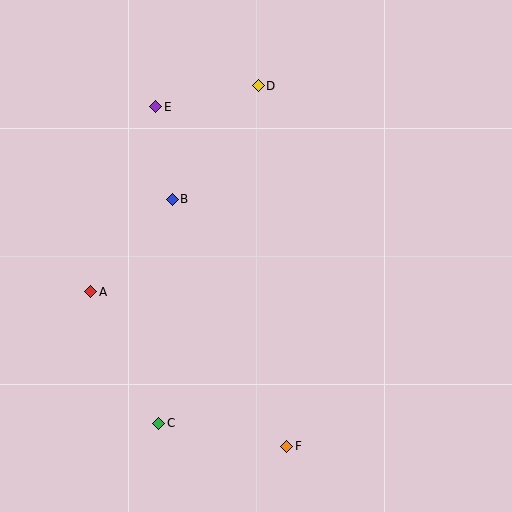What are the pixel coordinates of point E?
Point E is at (156, 107).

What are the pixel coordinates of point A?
Point A is at (91, 292).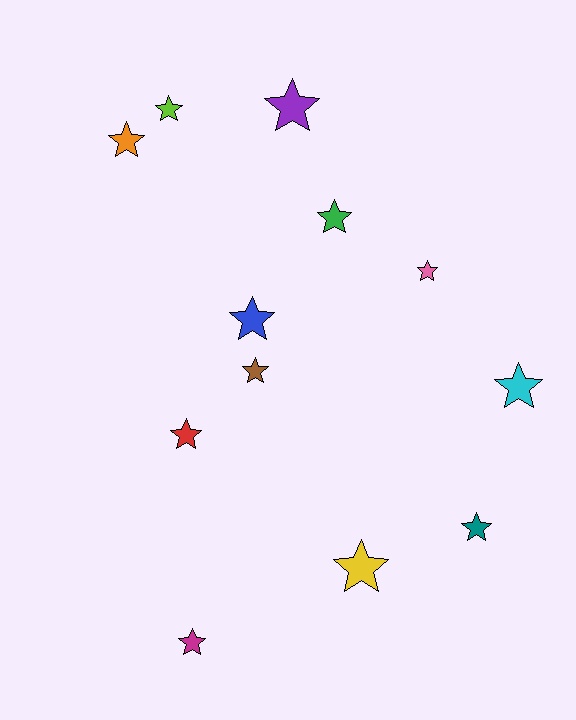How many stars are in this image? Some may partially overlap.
There are 12 stars.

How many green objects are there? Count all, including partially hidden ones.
There is 1 green object.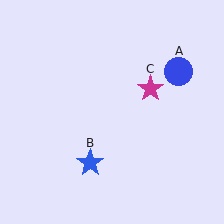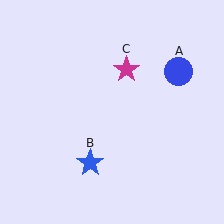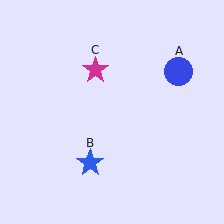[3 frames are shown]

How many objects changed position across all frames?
1 object changed position: magenta star (object C).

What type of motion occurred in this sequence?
The magenta star (object C) rotated counterclockwise around the center of the scene.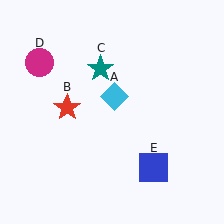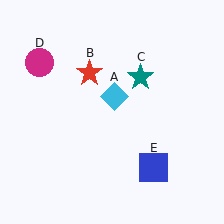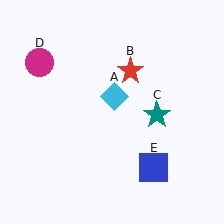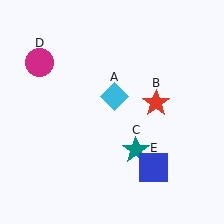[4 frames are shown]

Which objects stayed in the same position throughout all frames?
Cyan diamond (object A) and magenta circle (object D) and blue square (object E) remained stationary.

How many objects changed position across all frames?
2 objects changed position: red star (object B), teal star (object C).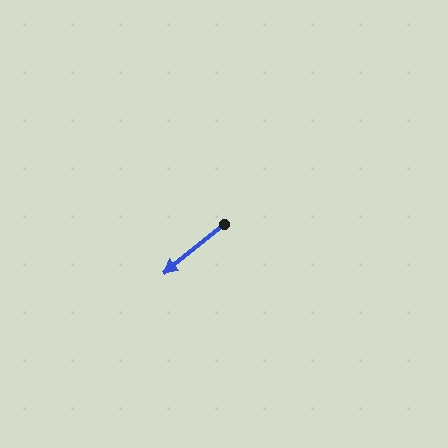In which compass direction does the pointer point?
Southwest.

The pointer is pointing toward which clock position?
Roughly 8 o'clock.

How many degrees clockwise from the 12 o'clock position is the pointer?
Approximately 231 degrees.